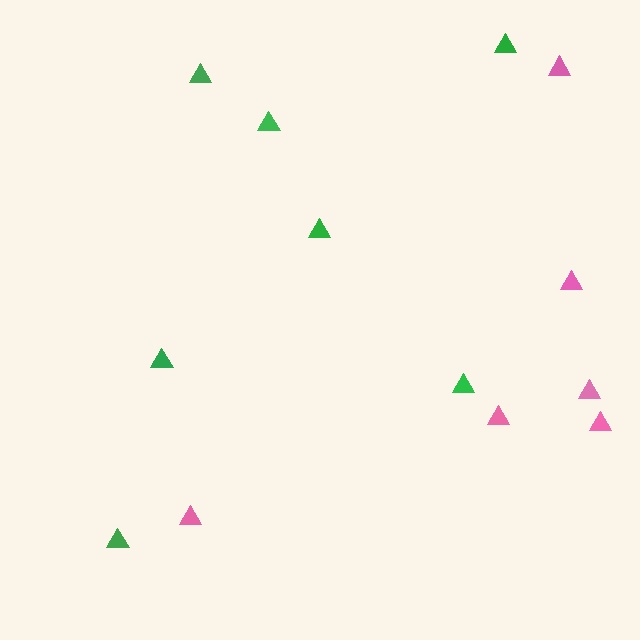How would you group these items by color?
There are 2 groups: one group of green triangles (7) and one group of pink triangles (6).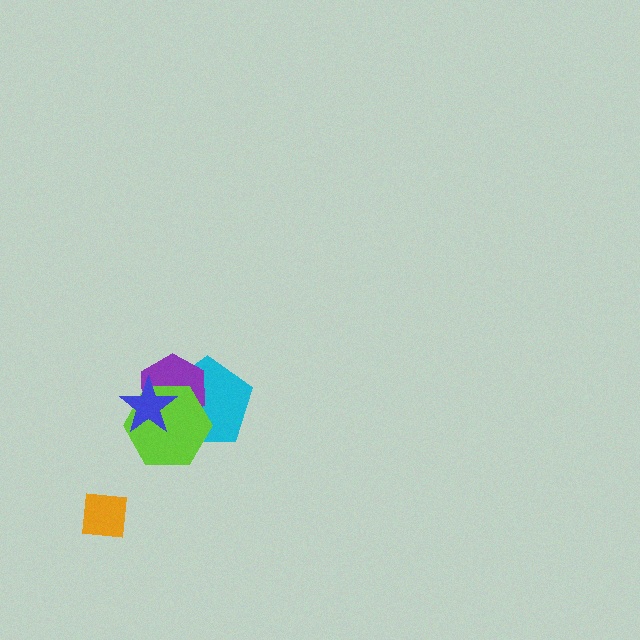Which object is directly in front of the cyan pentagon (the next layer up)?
The purple hexagon is directly in front of the cyan pentagon.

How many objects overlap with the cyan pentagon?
3 objects overlap with the cyan pentagon.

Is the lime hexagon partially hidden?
Yes, it is partially covered by another shape.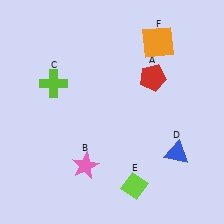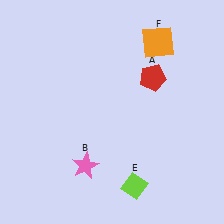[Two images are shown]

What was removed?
The blue triangle (D), the lime cross (C) were removed in Image 2.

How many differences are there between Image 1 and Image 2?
There are 2 differences between the two images.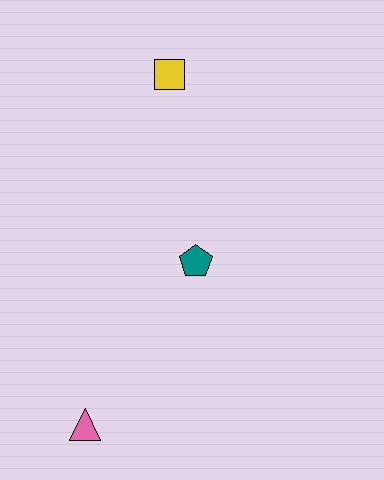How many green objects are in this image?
There are no green objects.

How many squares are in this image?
There is 1 square.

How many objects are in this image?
There are 3 objects.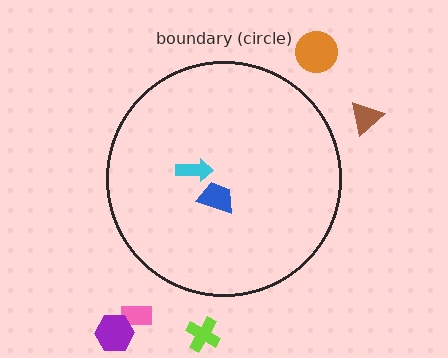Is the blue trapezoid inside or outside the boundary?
Inside.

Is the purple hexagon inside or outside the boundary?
Outside.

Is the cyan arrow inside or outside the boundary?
Inside.